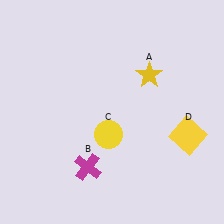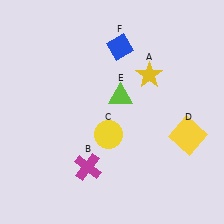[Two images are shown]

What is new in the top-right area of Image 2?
A blue diamond (F) was added in the top-right area of Image 2.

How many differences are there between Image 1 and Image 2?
There are 2 differences between the two images.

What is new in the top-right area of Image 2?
A lime triangle (E) was added in the top-right area of Image 2.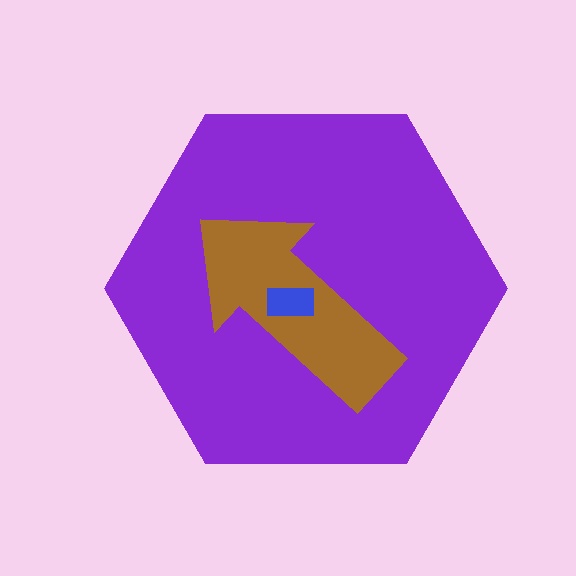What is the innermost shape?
The blue rectangle.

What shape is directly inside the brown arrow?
The blue rectangle.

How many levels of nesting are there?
3.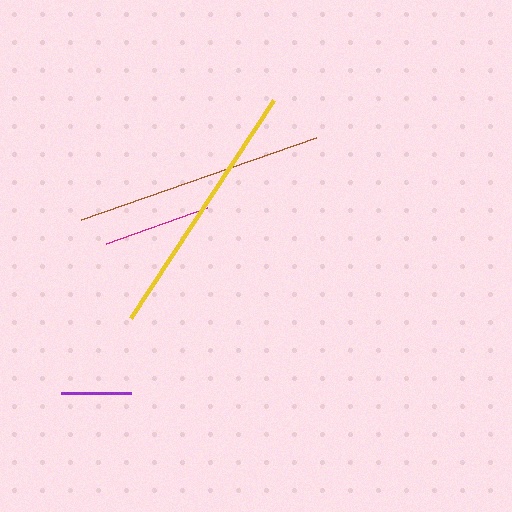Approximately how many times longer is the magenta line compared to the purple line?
The magenta line is approximately 1.5 times the length of the purple line.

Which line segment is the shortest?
The purple line is the shortest at approximately 70 pixels.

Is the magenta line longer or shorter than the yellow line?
The yellow line is longer than the magenta line.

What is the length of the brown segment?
The brown segment is approximately 248 pixels long.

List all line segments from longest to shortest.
From longest to shortest: yellow, brown, magenta, purple.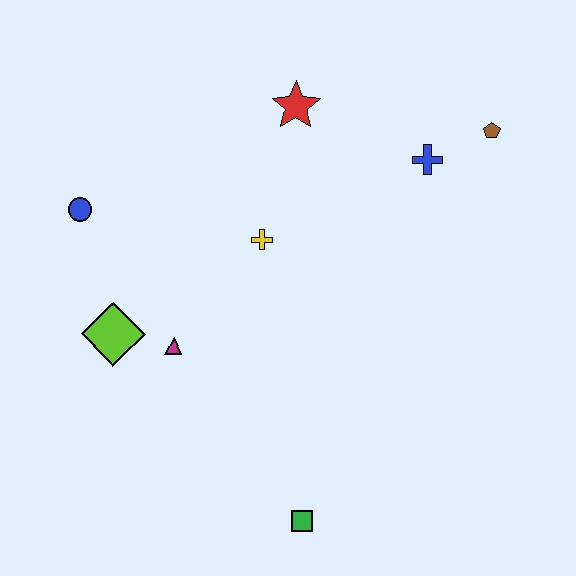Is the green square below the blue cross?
Yes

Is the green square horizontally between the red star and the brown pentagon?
Yes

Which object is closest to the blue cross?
The brown pentagon is closest to the blue cross.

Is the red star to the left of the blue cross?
Yes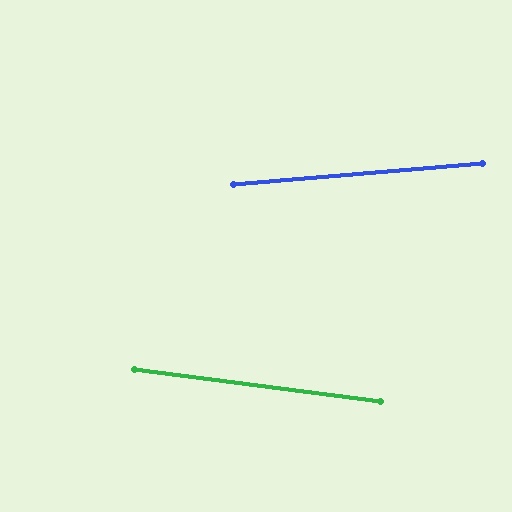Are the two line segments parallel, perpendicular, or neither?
Neither parallel nor perpendicular — they differ by about 12°.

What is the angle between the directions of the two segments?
Approximately 12 degrees.